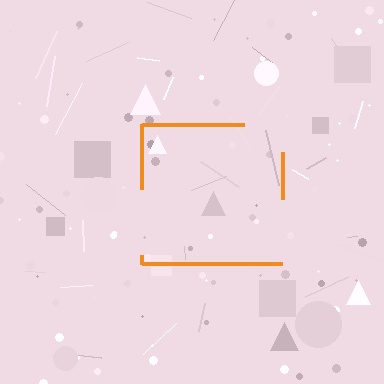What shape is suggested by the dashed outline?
The dashed outline suggests a square.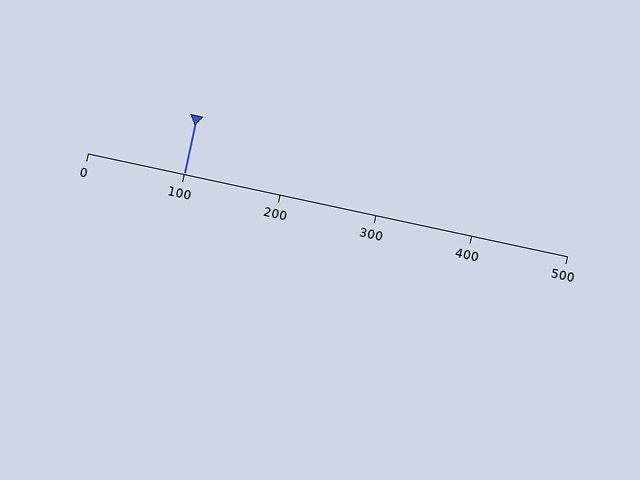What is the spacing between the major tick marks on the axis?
The major ticks are spaced 100 apart.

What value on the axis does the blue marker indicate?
The marker indicates approximately 100.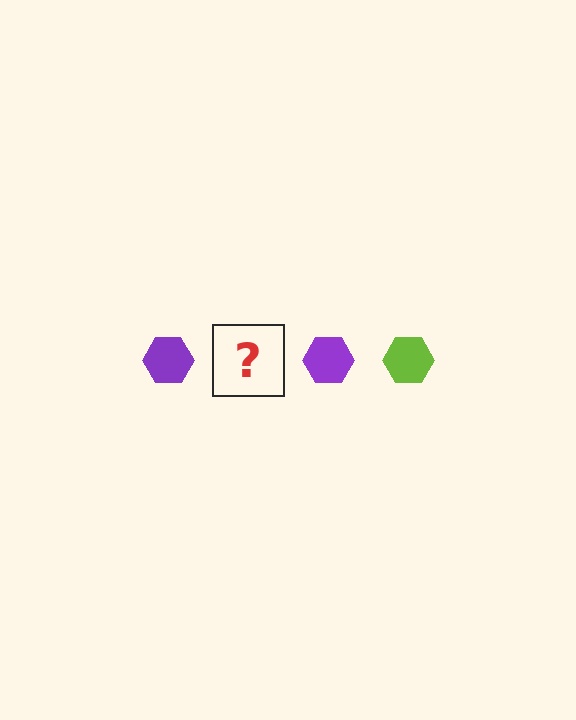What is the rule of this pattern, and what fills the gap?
The rule is that the pattern cycles through purple, lime hexagons. The gap should be filled with a lime hexagon.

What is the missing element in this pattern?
The missing element is a lime hexagon.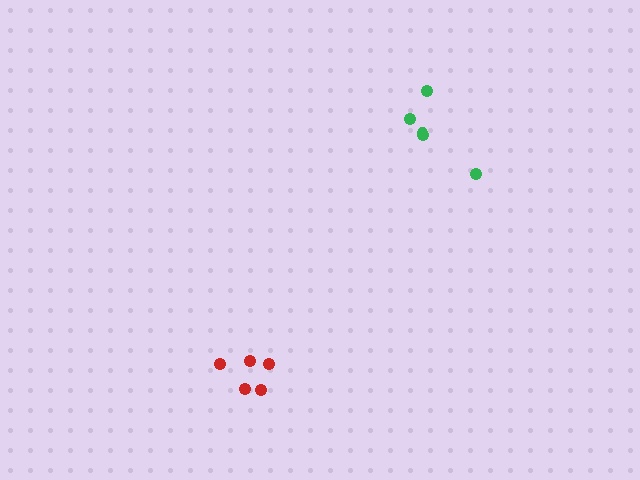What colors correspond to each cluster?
The clusters are colored: red, green.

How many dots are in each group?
Group 1: 5 dots, Group 2: 5 dots (10 total).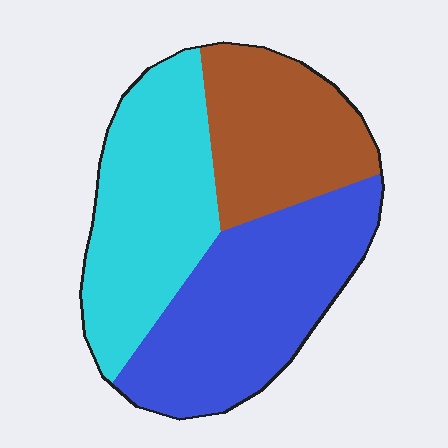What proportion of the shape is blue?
Blue takes up about three eighths (3/8) of the shape.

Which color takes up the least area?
Brown, at roughly 25%.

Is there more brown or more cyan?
Cyan.